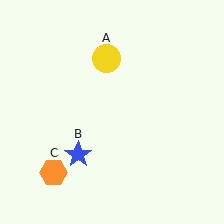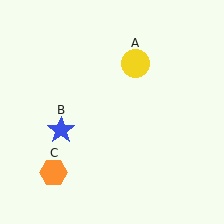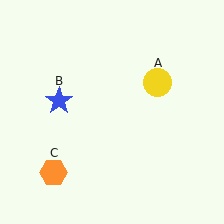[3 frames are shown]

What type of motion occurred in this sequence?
The yellow circle (object A), blue star (object B) rotated clockwise around the center of the scene.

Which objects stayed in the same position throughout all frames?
Orange hexagon (object C) remained stationary.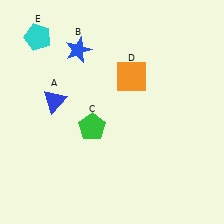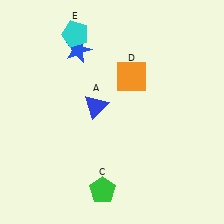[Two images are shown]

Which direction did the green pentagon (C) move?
The green pentagon (C) moved down.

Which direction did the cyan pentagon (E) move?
The cyan pentagon (E) moved right.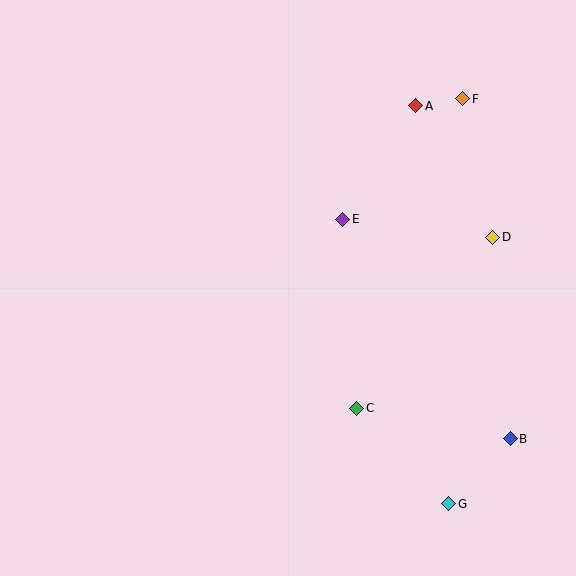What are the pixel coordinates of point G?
Point G is at (449, 504).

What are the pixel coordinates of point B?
Point B is at (510, 439).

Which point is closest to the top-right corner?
Point F is closest to the top-right corner.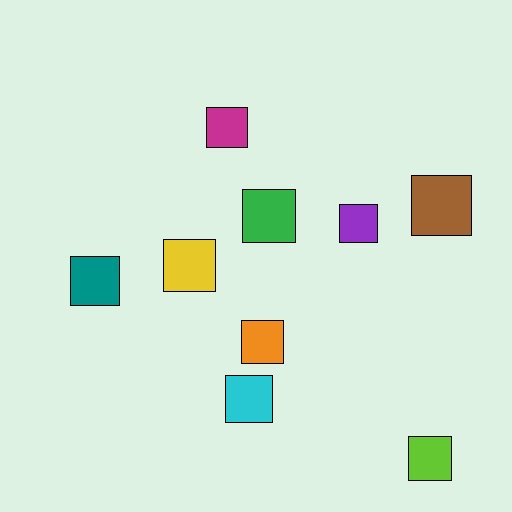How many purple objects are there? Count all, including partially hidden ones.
There is 1 purple object.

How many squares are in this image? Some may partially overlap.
There are 9 squares.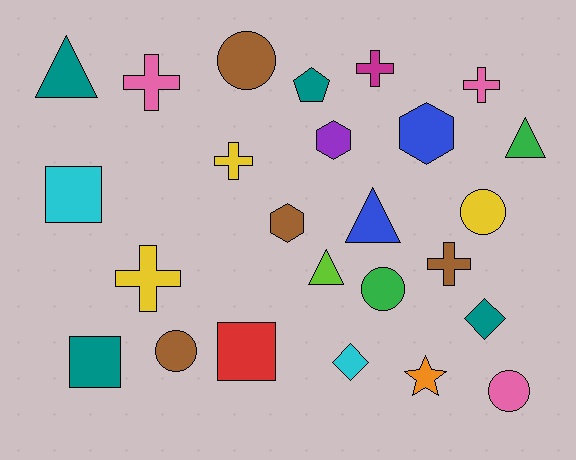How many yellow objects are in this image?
There are 3 yellow objects.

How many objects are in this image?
There are 25 objects.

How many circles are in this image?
There are 5 circles.